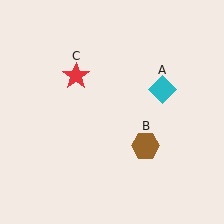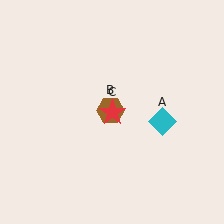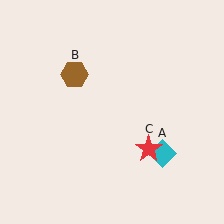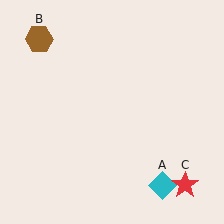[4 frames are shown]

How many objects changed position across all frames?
3 objects changed position: cyan diamond (object A), brown hexagon (object B), red star (object C).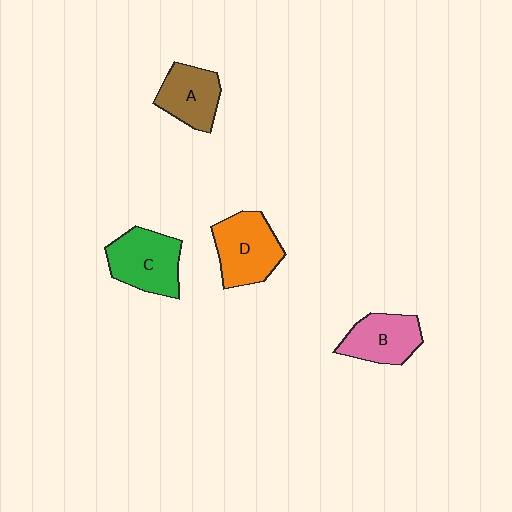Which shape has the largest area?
Shape D (orange).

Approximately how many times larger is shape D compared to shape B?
Approximately 1.2 times.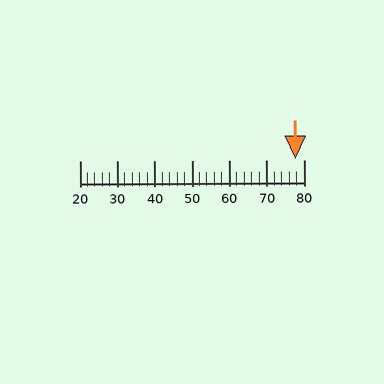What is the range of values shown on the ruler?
The ruler shows values from 20 to 80.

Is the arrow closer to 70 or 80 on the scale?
The arrow is closer to 80.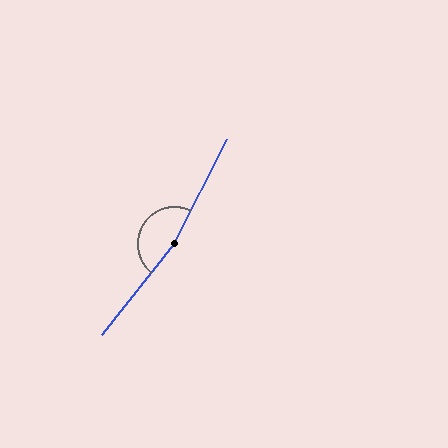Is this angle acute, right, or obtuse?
It is obtuse.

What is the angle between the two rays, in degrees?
Approximately 169 degrees.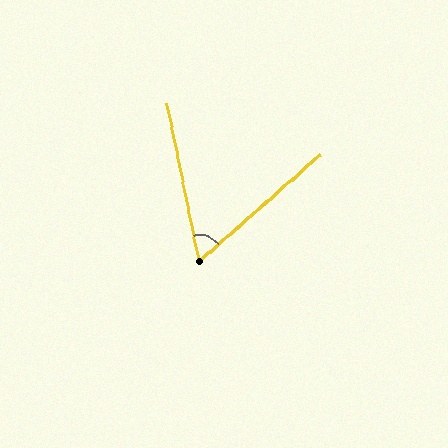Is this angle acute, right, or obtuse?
It is acute.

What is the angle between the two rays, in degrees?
Approximately 60 degrees.